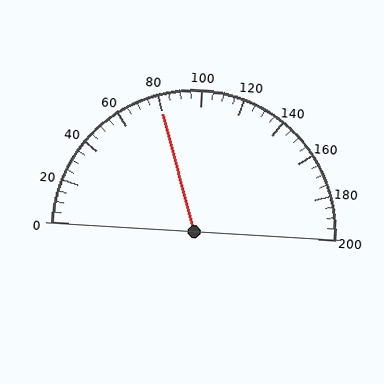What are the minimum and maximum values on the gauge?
The gauge ranges from 0 to 200.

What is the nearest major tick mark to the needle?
The nearest major tick mark is 80.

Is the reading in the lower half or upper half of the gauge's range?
The reading is in the lower half of the range (0 to 200).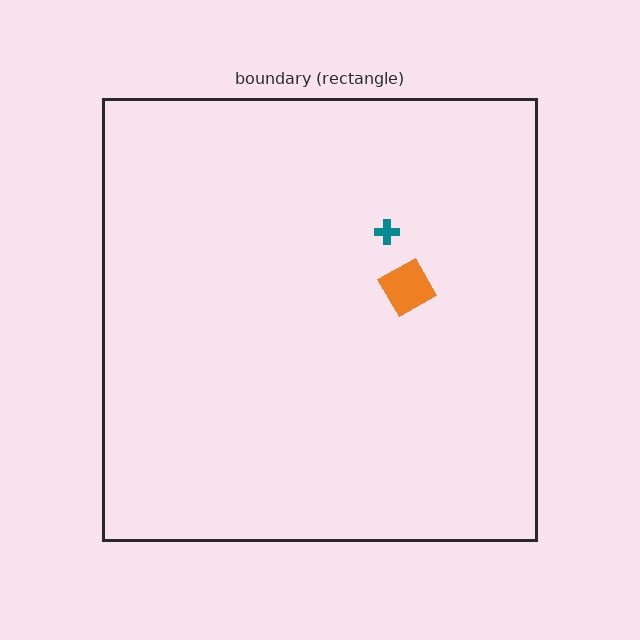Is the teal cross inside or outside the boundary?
Inside.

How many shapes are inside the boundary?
2 inside, 0 outside.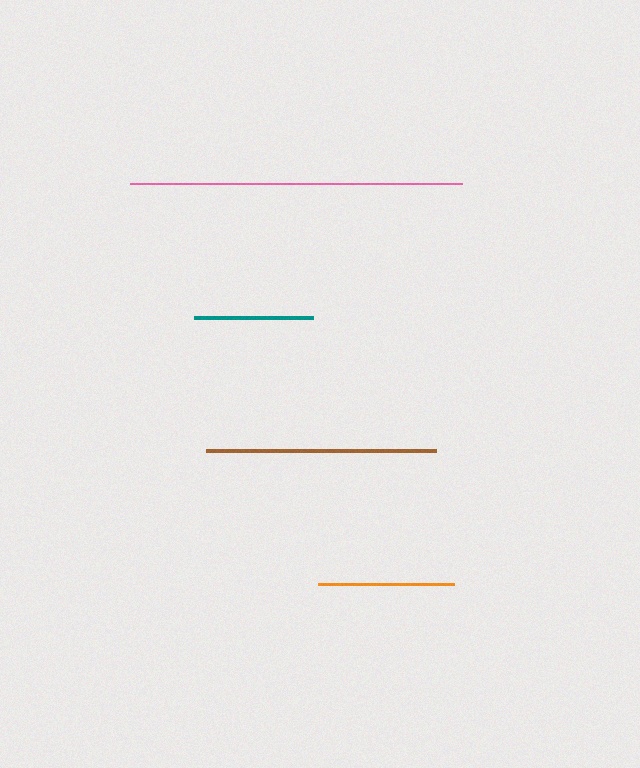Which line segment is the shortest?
The teal line is the shortest at approximately 119 pixels.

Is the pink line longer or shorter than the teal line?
The pink line is longer than the teal line.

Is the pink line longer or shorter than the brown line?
The pink line is longer than the brown line.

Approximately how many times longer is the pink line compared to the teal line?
The pink line is approximately 2.8 times the length of the teal line.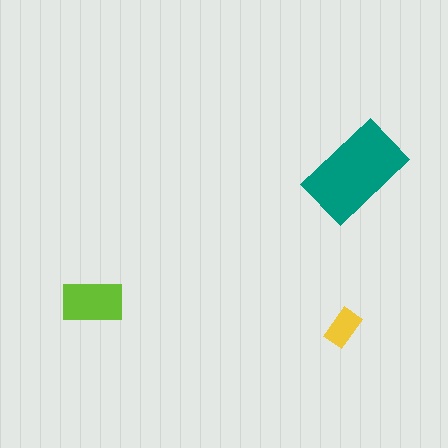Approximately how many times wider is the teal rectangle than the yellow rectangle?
About 2.5 times wider.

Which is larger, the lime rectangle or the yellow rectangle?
The lime one.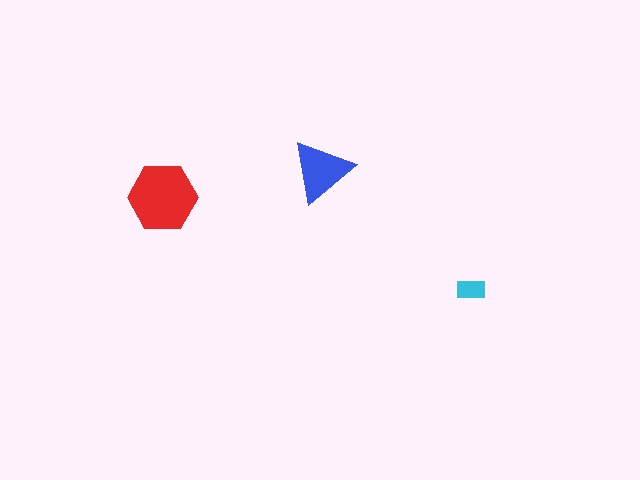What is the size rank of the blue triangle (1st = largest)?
2nd.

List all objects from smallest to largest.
The cyan rectangle, the blue triangle, the red hexagon.